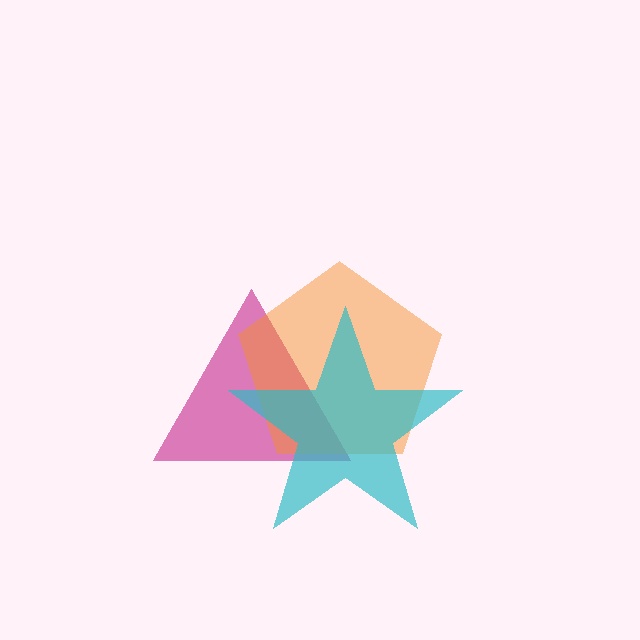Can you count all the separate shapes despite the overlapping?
Yes, there are 3 separate shapes.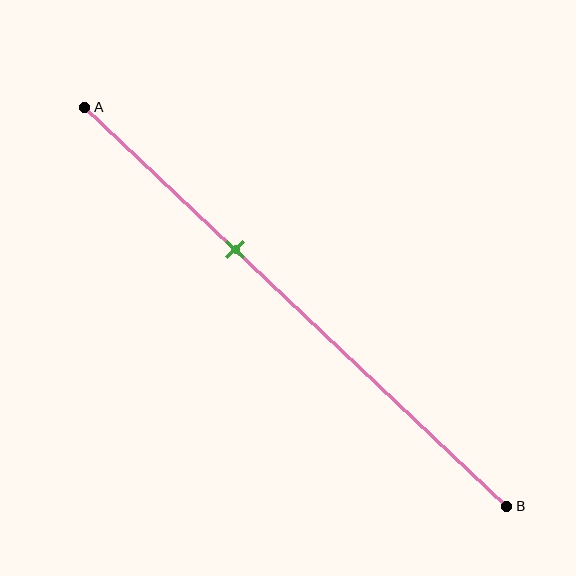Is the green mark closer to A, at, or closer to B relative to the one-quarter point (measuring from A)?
The green mark is closer to point B than the one-quarter point of segment AB.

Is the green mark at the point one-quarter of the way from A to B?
No, the mark is at about 35% from A, not at the 25% one-quarter point.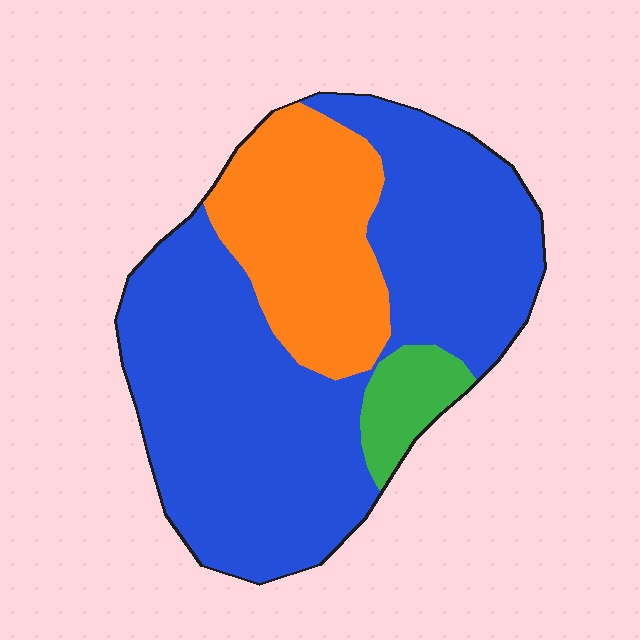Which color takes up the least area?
Green, at roughly 5%.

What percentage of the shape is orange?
Orange takes up between a sixth and a third of the shape.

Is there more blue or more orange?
Blue.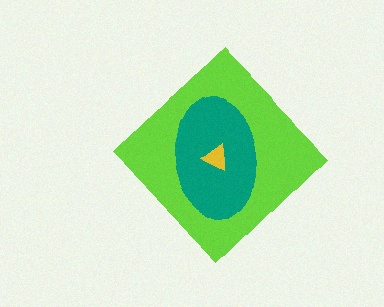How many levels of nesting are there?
3.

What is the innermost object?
The yellow triangle.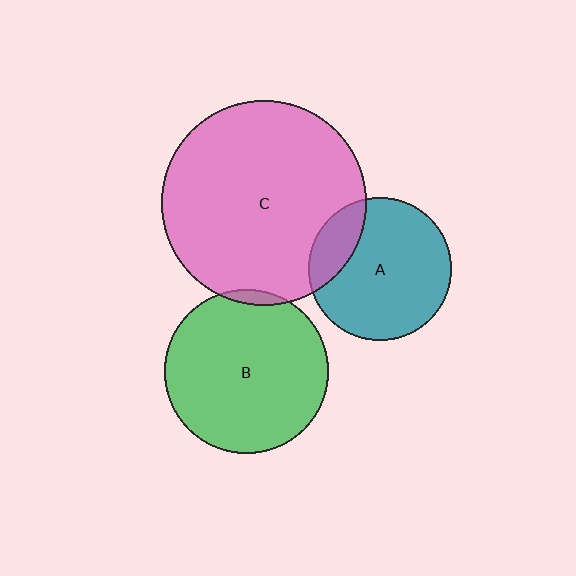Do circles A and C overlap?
Yes.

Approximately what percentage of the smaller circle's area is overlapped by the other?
Approximately 20%.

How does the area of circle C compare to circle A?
Approximately 2.1 times.